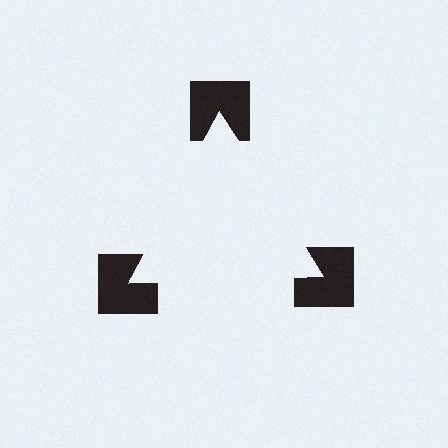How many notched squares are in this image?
There are 3 — one at each vertex of the illusory triangle.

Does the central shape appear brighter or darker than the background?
It typically appears slightly brighter than the background, even though no actual brightness change is drawn.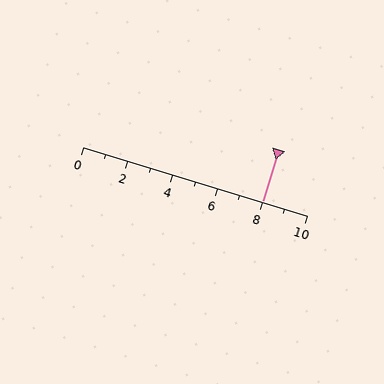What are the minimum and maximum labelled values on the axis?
The axis runs from 0 to 10.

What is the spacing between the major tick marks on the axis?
The major ticks are spaced 2 apart.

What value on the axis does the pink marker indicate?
The marker indicates approximately 8.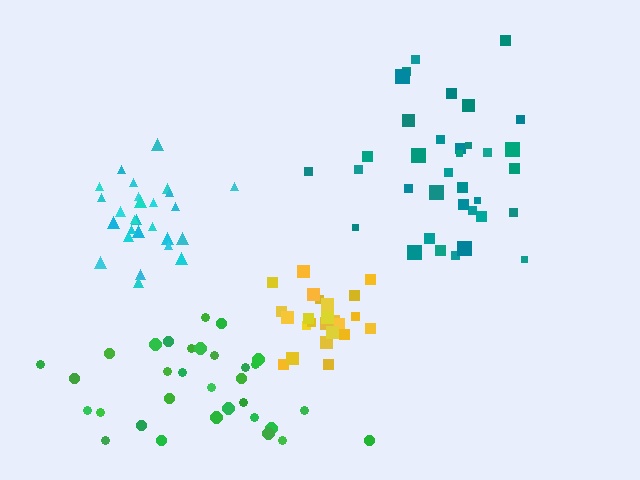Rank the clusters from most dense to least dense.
yellow, cyan, teal, green.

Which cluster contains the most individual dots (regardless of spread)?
Teal (35).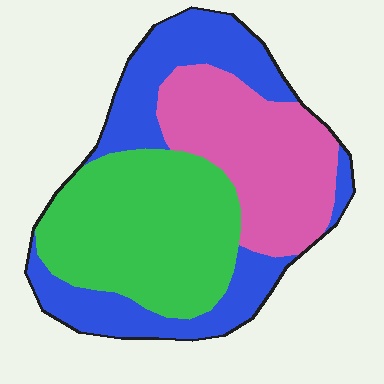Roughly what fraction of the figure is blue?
Blue covers around 35% of the figure.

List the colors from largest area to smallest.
From largest to smallest: green, blue, pink.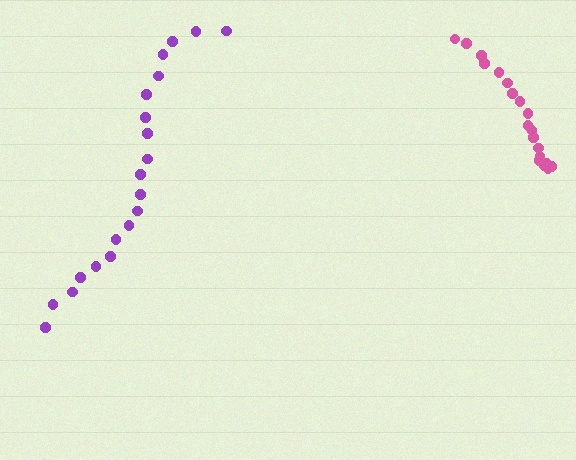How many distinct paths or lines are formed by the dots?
There are 2 distinct paths.